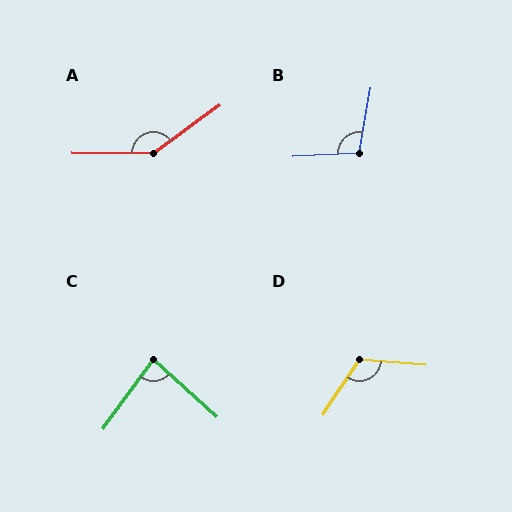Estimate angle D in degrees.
Approximately 119 degrees.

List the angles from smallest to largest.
C (84°), B (103°), D (119°), A (143°).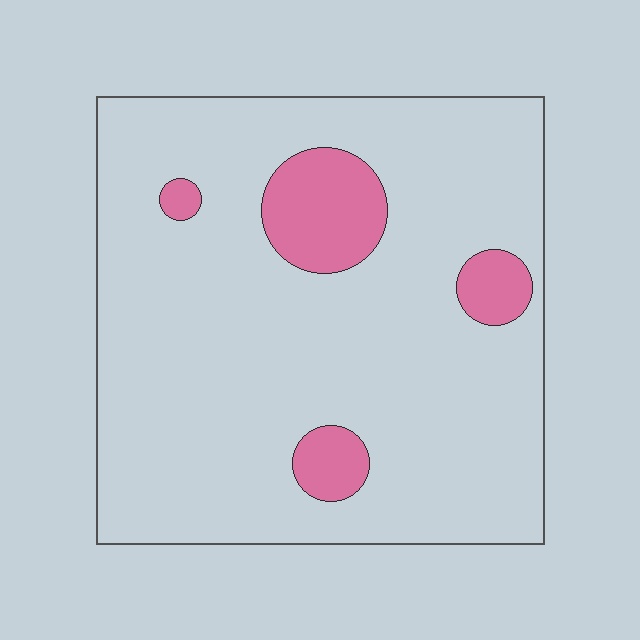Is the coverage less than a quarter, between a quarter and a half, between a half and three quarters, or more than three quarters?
Less than a quarter.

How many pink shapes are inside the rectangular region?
4.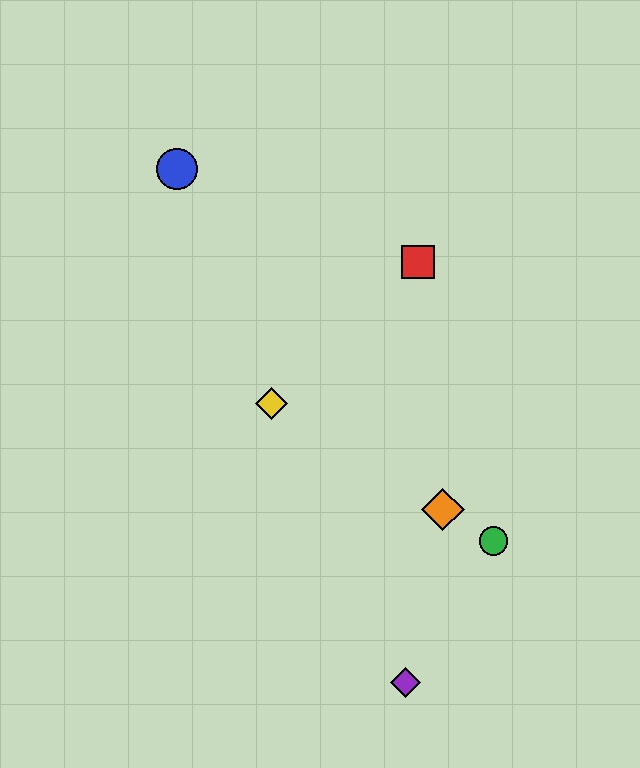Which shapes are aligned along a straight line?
The green circle, the yellow diamond, the orange diamond are aligned along a straight line.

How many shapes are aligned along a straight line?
3 shapes (the green circle, the yellow diamond, the orange diamond) are aligned along a straight line.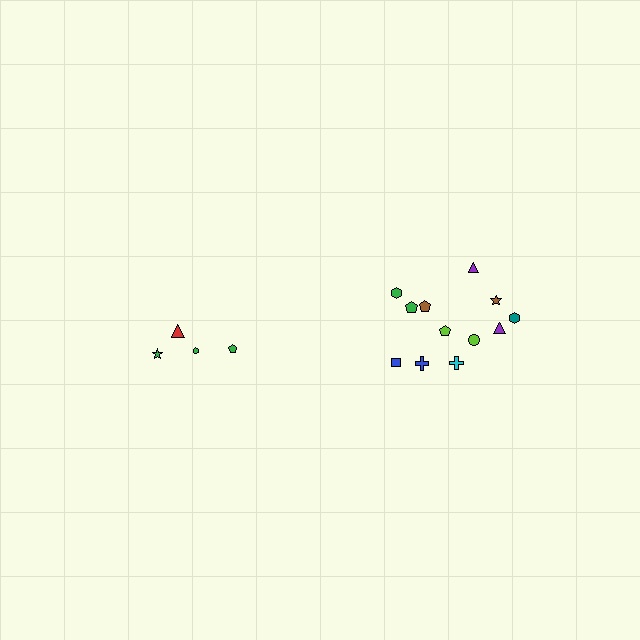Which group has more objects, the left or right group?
The right group.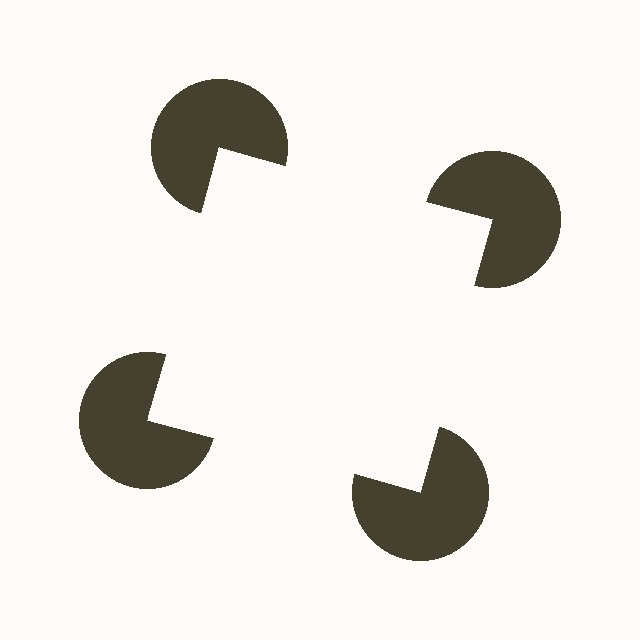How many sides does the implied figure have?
4 sides.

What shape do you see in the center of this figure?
An illusory square — its edges are inferred from the aligned wedge cuts in the pac-man discs, not physically drawn.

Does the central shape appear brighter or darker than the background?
It typically appears slightly brighter than the background, even though no actual brightness change is drawn.